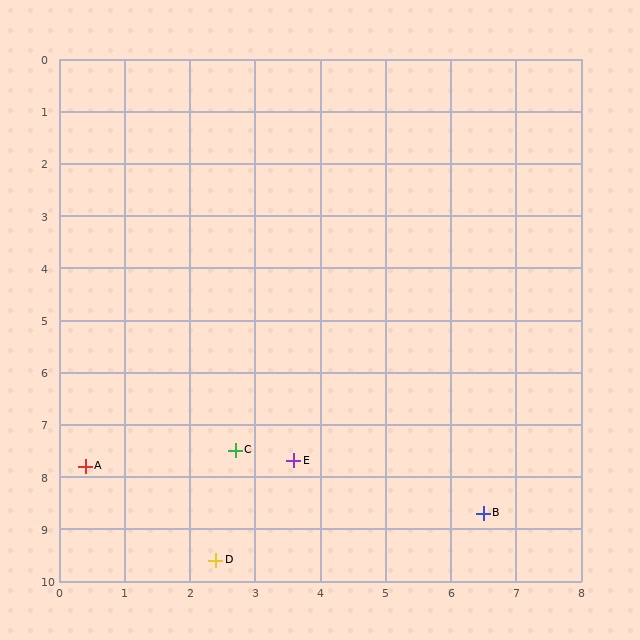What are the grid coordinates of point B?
Point B is at approximately (6.5, 8.7).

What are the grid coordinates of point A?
Point A is at approximately (0.4, 7.8).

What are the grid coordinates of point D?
Point D is at approximately (2.4, 9.6).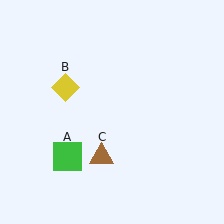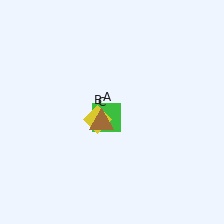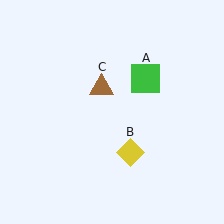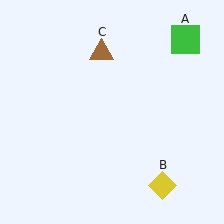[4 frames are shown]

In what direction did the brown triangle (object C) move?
The brown triangle (object C) moved up.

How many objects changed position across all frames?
3 objects changed position: green square (object A), yellow diamond (object B), brown triangle (object C).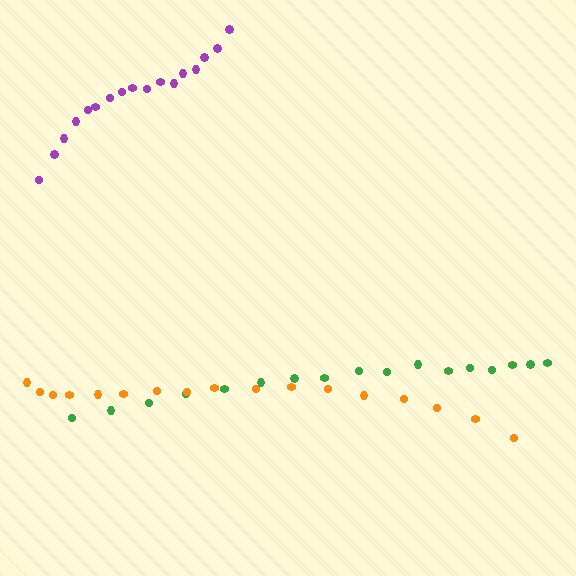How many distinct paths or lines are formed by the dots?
There are 3 distinct paths.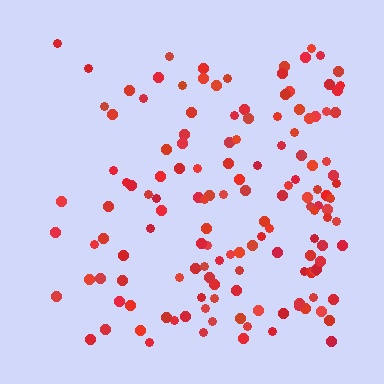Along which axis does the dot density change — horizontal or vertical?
Horizontal.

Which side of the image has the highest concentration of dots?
The right.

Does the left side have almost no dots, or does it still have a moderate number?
Still a moderate number, just noticeably fewer than the right.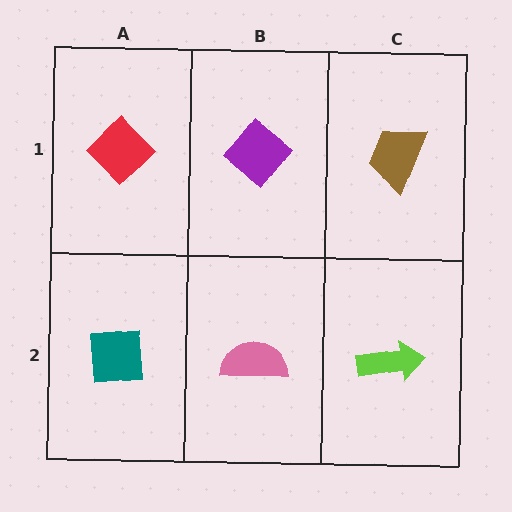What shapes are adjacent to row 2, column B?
A purple diamond (row 1, column B), a teal square (row 2, column A), a lime arrow (row 2, column C).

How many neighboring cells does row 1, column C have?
2.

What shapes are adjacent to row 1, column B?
A pink semicircle (row 2, column B), a red diamond (row 1, column A), a brown trapezoid (row 1, column C).